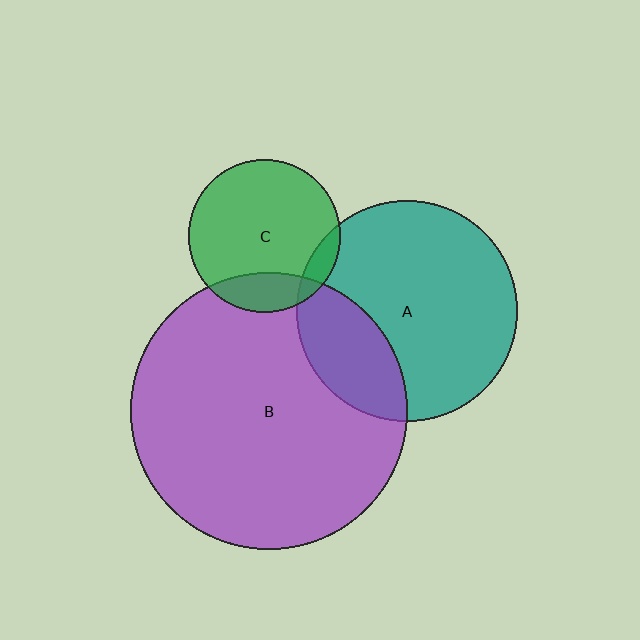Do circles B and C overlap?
Yes.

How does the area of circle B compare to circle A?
Approximately 1.6 times.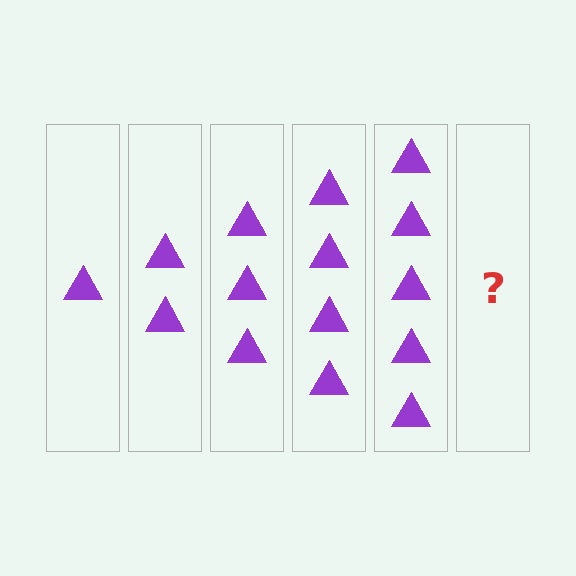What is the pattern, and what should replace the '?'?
The pattern is that each step adds one more triangle. The '?' should be 6 triangles.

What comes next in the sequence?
The next element should be 6 triangles.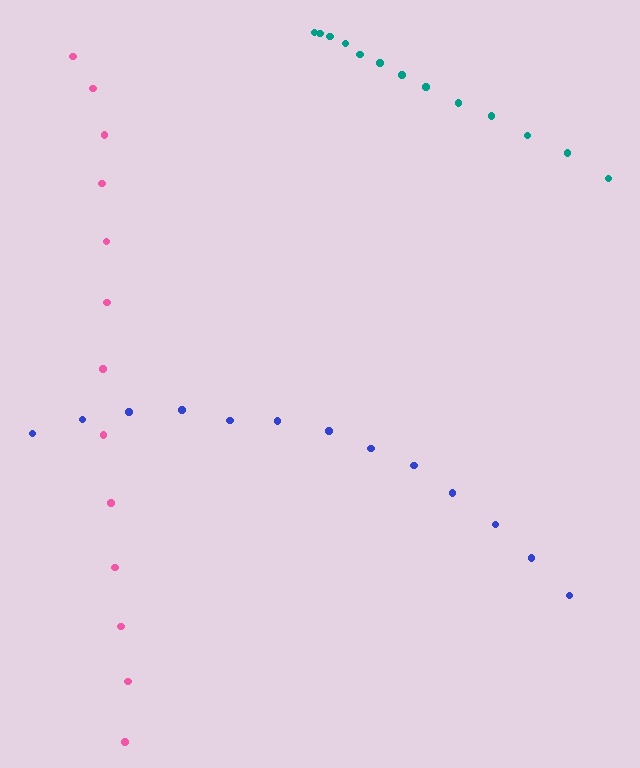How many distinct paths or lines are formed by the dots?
There are 3 distinct paths.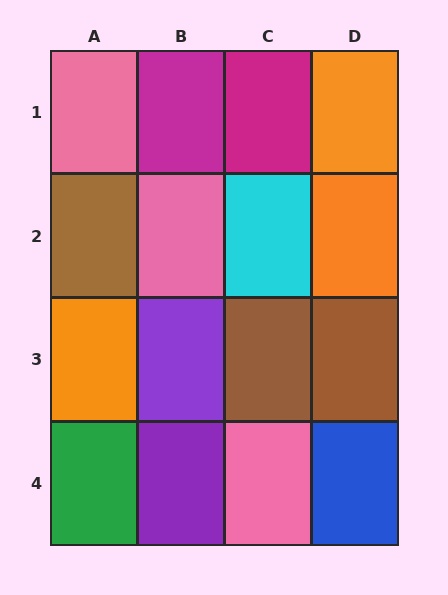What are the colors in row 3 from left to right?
Orange, purple, brown, brown.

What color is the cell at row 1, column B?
Magenta.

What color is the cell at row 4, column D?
Blue.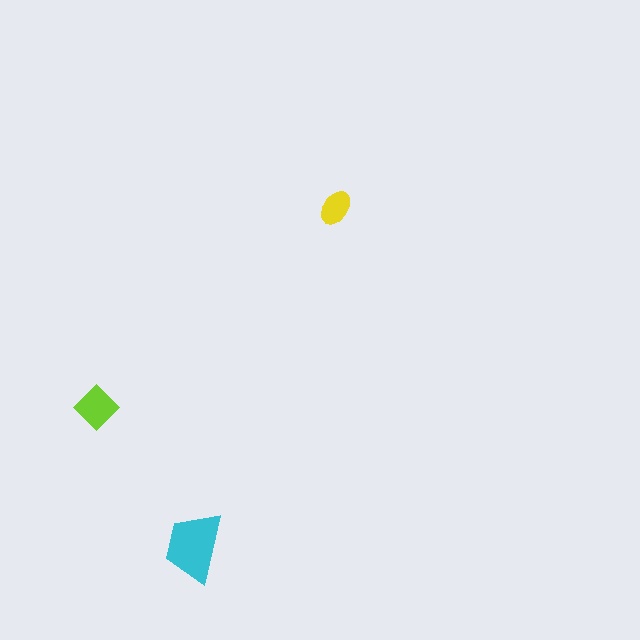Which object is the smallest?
The yellow ellipse.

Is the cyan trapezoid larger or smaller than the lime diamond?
Larger.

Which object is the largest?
The cyan trapezoid.